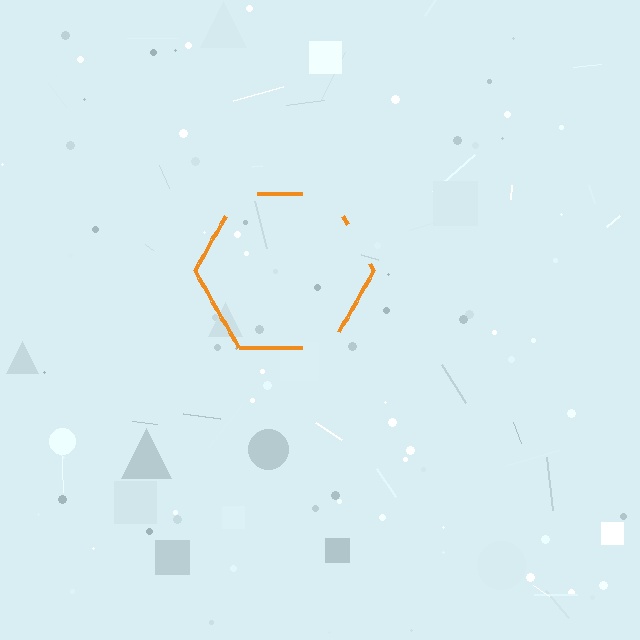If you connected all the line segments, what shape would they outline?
They would outline a hexagon.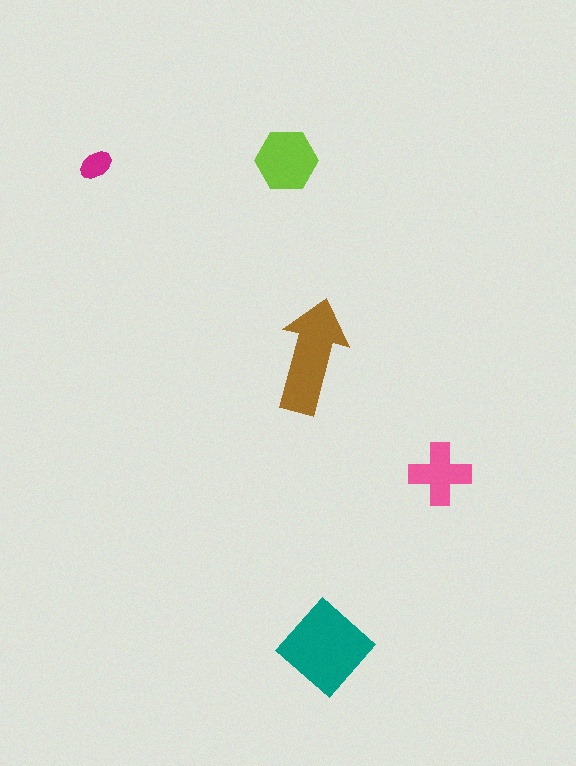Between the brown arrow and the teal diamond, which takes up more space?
The teal diamond.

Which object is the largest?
The teal diamond.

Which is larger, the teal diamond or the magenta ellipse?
The teal diamond.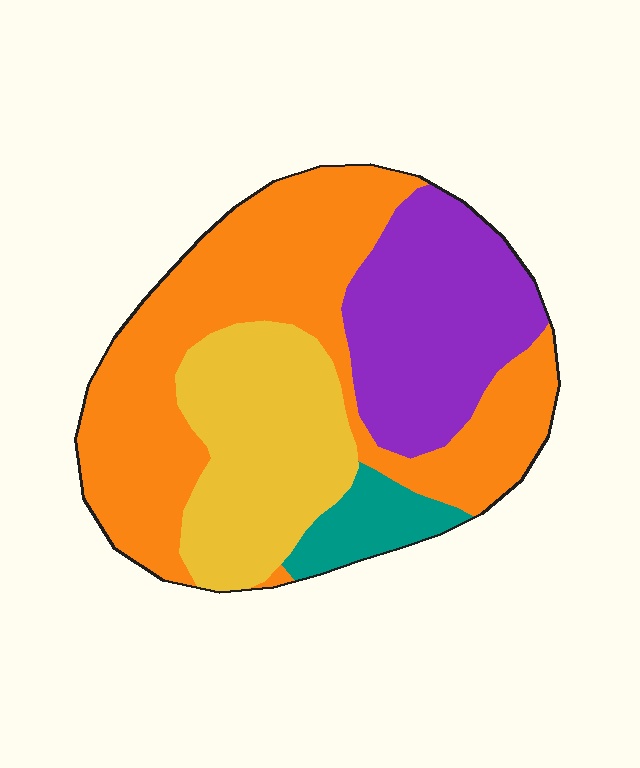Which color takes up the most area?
Orange, at roughly 45%.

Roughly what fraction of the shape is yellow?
Yellow covers about 25% of the shape.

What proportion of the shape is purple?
Purple covers roughly 25% of the shape.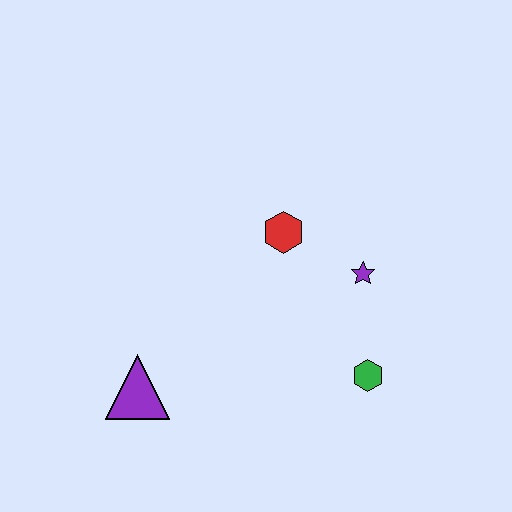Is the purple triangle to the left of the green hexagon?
Yes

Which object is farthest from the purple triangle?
The purple star is farthest from the purple triangle.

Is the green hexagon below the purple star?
Yes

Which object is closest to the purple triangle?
The red hexagon is closest to the purple triangle.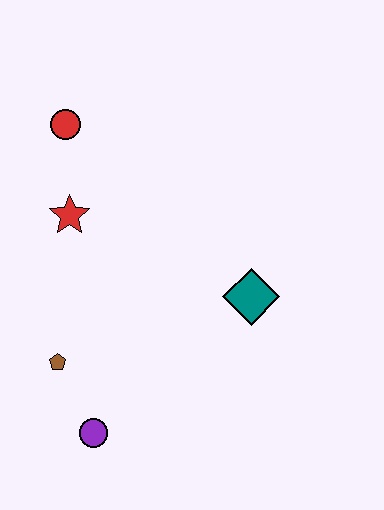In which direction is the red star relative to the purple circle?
The red star is above the purple circle.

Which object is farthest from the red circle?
The purple circle is farthest from the red circle.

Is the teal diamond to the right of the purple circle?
Yes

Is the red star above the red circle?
No